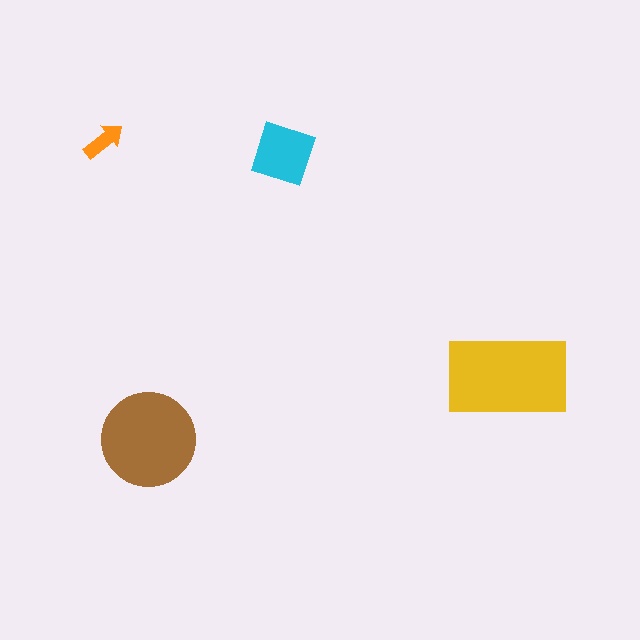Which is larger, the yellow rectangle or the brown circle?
The yellow rectangle.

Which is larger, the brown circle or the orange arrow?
The brown circle.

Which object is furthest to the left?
The orange arrow is leftmost.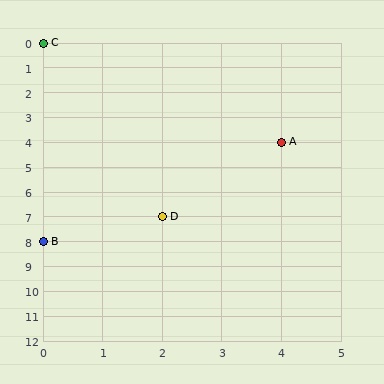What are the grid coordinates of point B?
Point B is at grid coordinates (0, 8).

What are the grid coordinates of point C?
Point C is at grid coordinates (0, 0).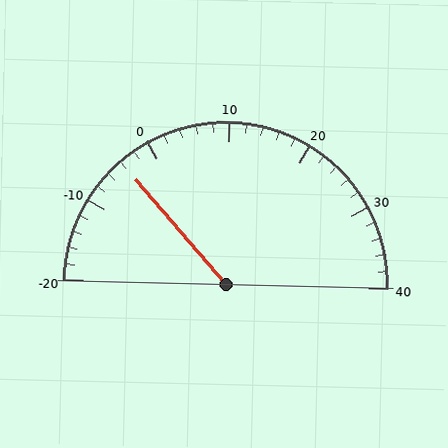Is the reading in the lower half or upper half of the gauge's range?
The reading is in the lower half of the range (-20 to 40).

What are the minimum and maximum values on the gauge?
The gauge ranges from -20 to 40.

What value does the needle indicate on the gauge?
The needle indicates approximately -4.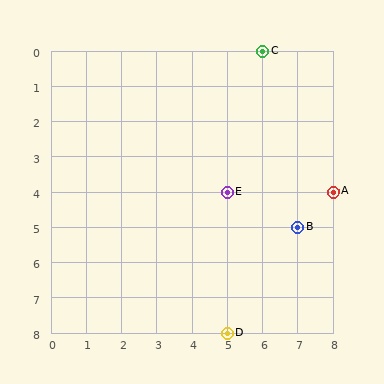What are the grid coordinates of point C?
Point C is at grid coordinates (6, 0).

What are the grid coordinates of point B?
Point B is at grid coordinates (7, 5).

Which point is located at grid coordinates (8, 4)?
Point A is at (8, 4).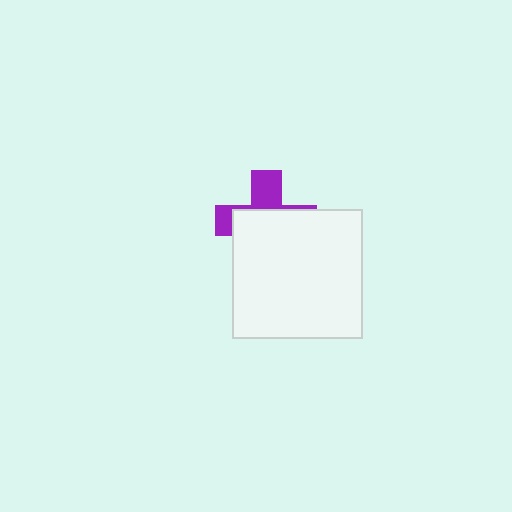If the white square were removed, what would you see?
You would see the complete purple cross.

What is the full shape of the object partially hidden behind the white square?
The partially hidden object is a purple cross.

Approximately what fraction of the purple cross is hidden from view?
Roughly 64% of the purple cross is hidden behind the white square.